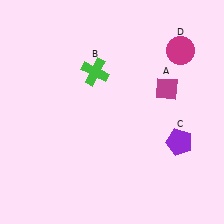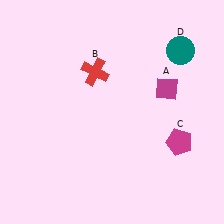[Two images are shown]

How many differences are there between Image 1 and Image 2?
There are 3 differences between the two images.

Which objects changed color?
B changed from green to red. C changed from purple to magenta. D changed from magenta to teal.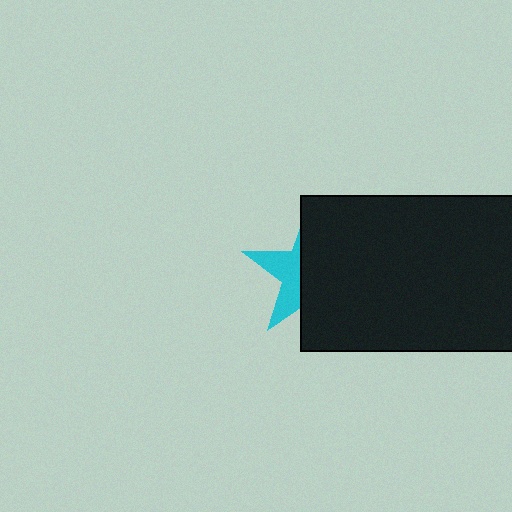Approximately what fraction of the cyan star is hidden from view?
Roughly 65% of the cyan star is hidden behind the black rectangle.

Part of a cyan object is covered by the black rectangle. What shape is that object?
It is a star.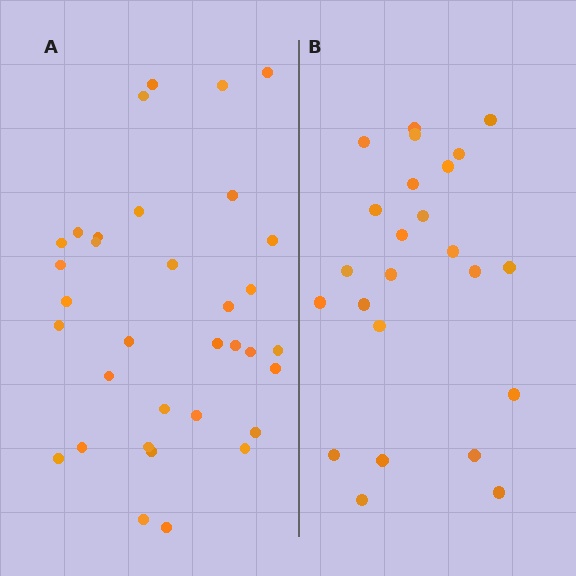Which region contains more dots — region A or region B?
Region A (the left region) has more dots.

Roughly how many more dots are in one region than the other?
Region A has roughly 10 or so more dots than region B.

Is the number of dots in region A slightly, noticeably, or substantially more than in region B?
Region A has noticeably more, but not dramatically so. The ratio is roughly 1.4 to 1.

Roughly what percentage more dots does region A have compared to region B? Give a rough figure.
About 40% more.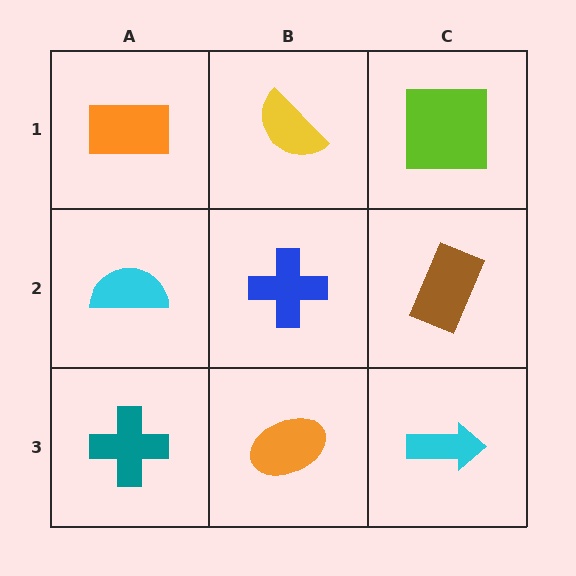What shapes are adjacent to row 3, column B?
A blue cross (row 2, column B), a teal cross (row 3, column A), a cyan arrow (row 3, column C).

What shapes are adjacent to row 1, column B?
A blue cross (row 2, column B), an orange rectangle (row 1, column A), a lime square (row 1, column C).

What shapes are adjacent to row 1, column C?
A brown rectangle (row 2, column C), a yellow semicircle (row 1, column B).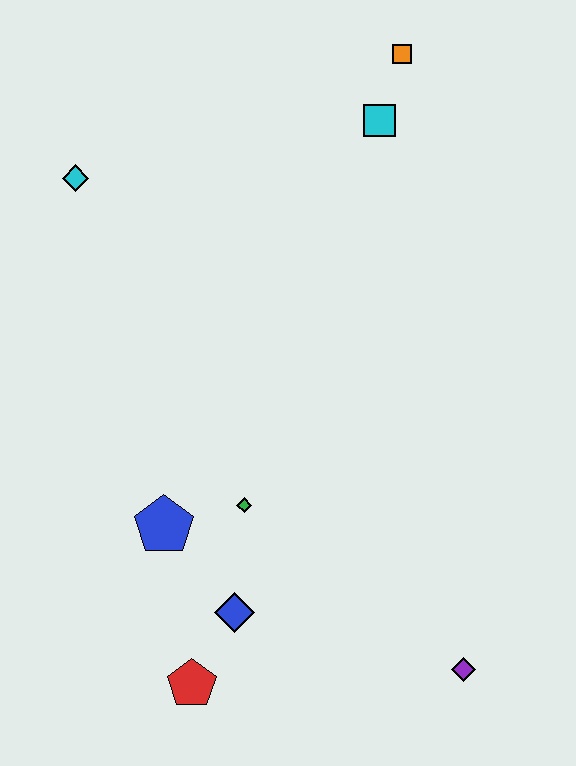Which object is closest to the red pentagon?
The blue diamond is closest to the red pentagon.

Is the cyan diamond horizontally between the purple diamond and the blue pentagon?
No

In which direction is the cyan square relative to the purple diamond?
The cyan square is above the purple diamond.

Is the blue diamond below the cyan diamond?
Yes